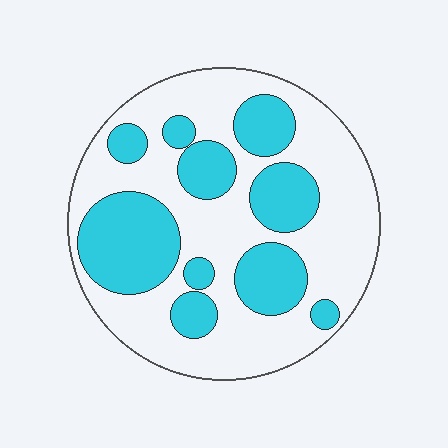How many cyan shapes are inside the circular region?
10.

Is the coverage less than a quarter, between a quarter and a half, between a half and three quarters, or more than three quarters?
Between a quarter and a half.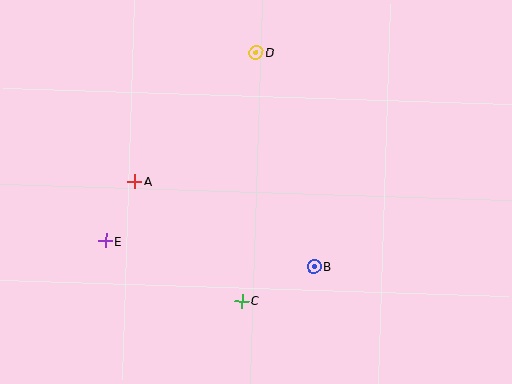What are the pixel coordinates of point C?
Point C is at (242, 301).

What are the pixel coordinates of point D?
Point D is at (256, 53).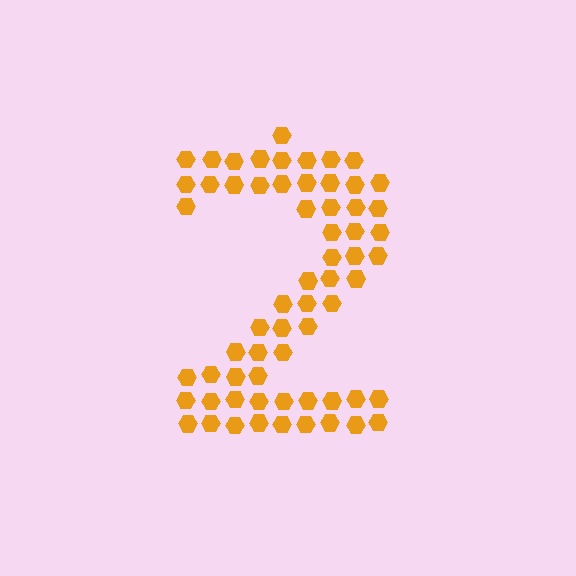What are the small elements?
The small elements are hexagons.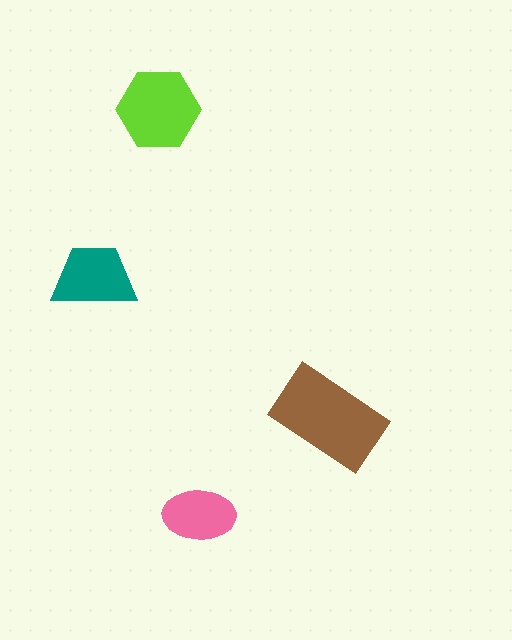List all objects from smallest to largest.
The pink ellipse, the teal trapezoid, the lime hexagon, the brown rectangle.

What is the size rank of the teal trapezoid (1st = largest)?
3rd.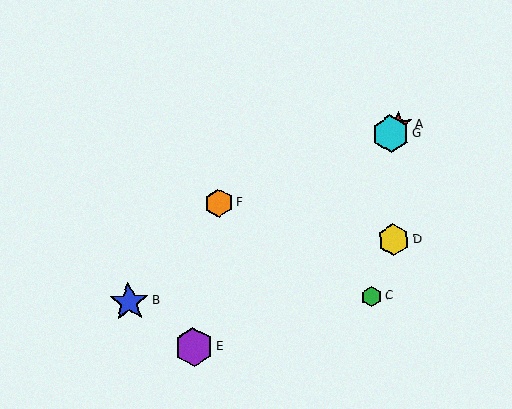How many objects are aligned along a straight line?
3 objects (A, E, G) are aligned along a straight line.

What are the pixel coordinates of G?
Object G is at (391, 134).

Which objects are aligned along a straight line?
Objects A, E, G are aligned along a straight line.